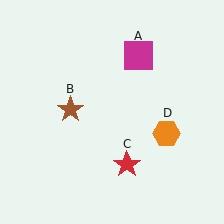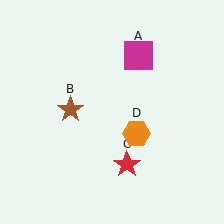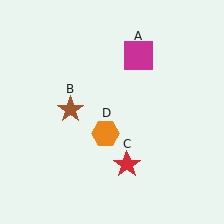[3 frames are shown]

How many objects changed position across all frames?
1 object changed position: orange hexagon (object D).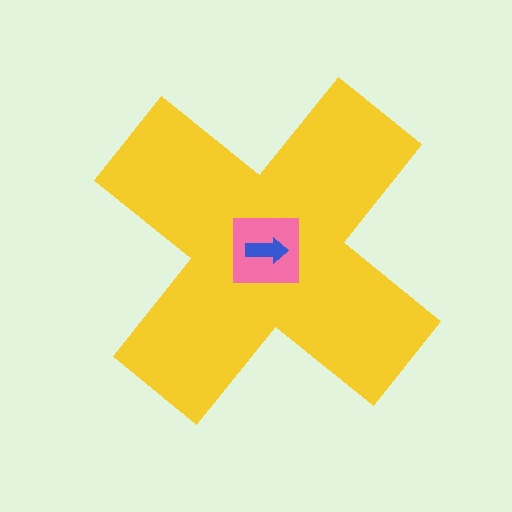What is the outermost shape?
The yellow cross.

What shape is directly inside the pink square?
The blue arrow.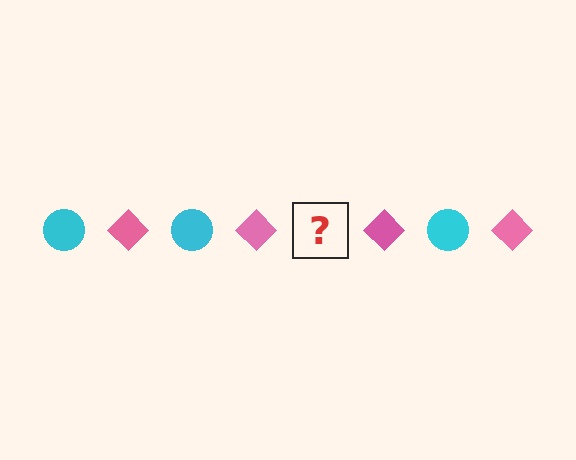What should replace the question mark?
The question mark should be replaced with a cyan circle.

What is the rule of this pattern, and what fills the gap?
The rule is that the pattern alternates between cyan circle and pink diamond. The gap should be filled with a cyan circle.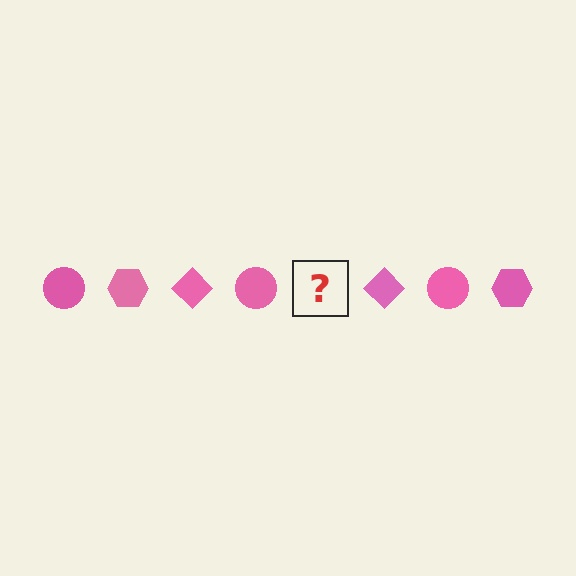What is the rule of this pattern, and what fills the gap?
The rule is that the pattern cycles through circle, hexagon, diamond shapes in pink. The gap should be filled with a pink hexagon.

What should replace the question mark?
The question mark should be replaced with a pink hexagon.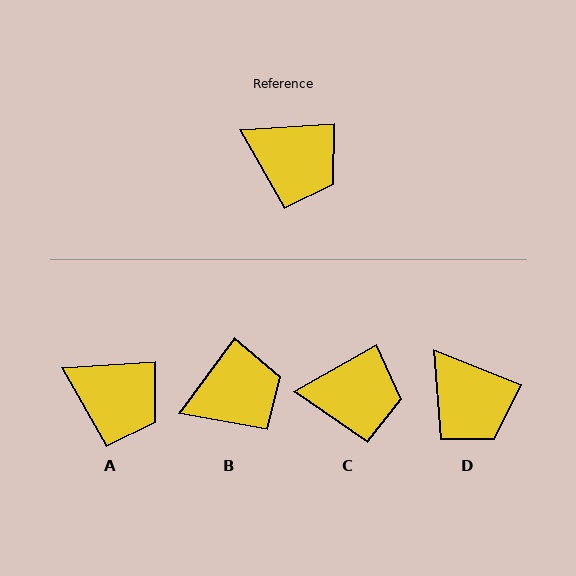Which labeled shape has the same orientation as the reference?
A.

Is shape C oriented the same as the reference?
No, it is off by about 25 degrees.